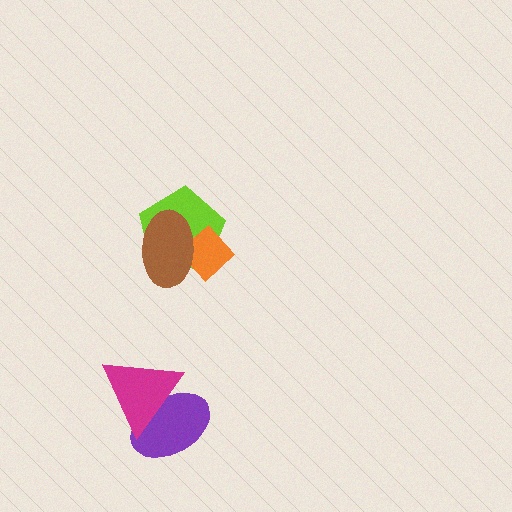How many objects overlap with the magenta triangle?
1 object overlaps with the magenta triangle.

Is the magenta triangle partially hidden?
No, no other shape covers it.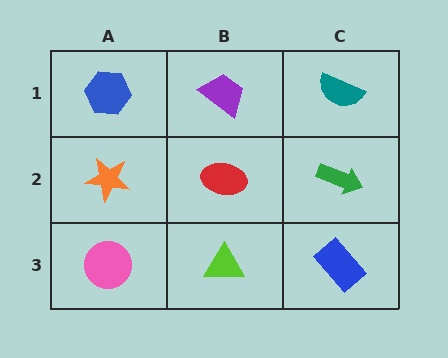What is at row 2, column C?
A green arrow.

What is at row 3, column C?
A blue rectangle.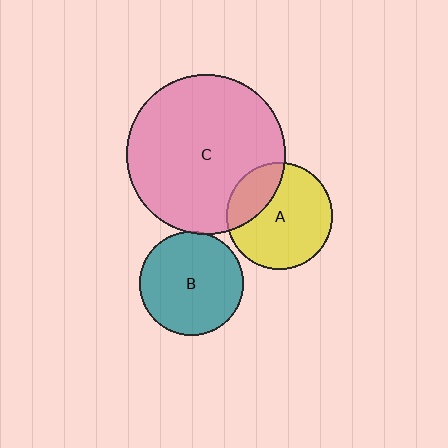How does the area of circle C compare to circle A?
Approximately 2.2 times.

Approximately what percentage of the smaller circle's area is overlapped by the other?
Approximately 25%.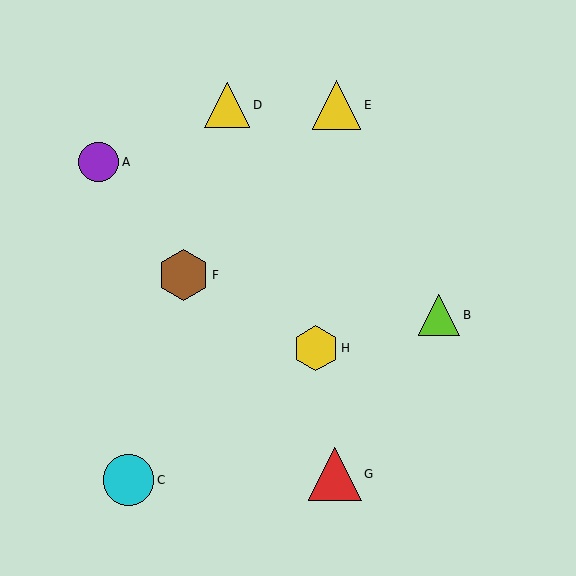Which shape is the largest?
The red triangle (labeled G) is the largest.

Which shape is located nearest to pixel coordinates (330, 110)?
The yellow triangle (labeled E) at (336, 105) is nearest to that location.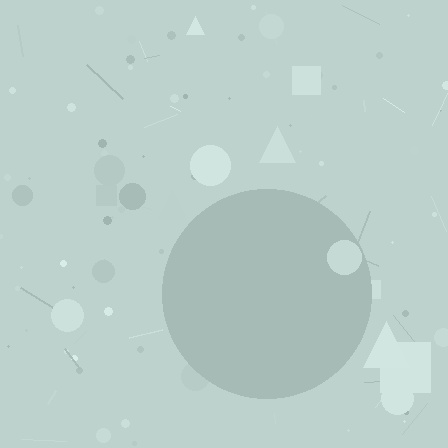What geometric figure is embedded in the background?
A circle is embedded in the background.